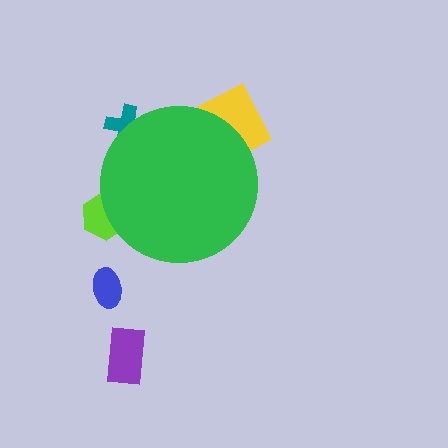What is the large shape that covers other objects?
A green circle.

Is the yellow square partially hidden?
Yes, the yellow square is partially hidden behind the green circle.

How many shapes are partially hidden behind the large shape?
3 shapes are partially hidden.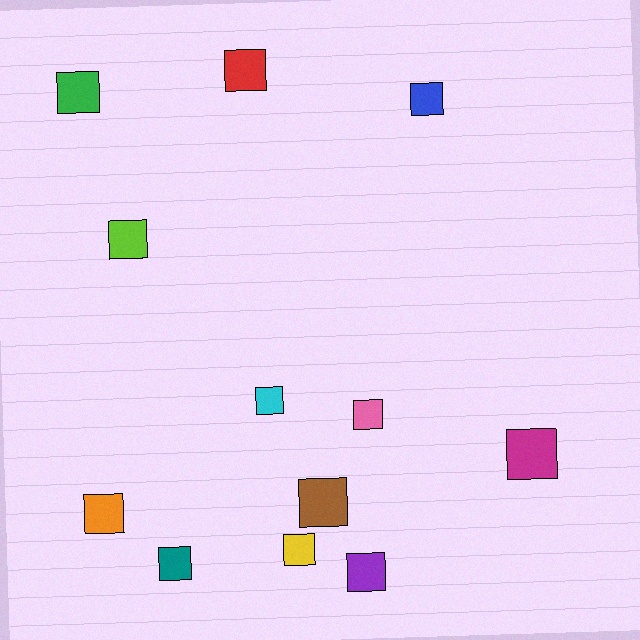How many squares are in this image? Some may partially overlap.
There are 12 squares.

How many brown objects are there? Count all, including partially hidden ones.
There is 1 brown object.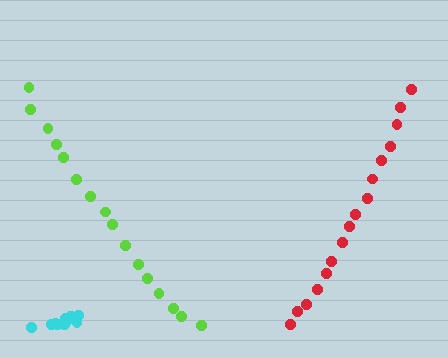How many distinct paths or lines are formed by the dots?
There are 3 distinct paths.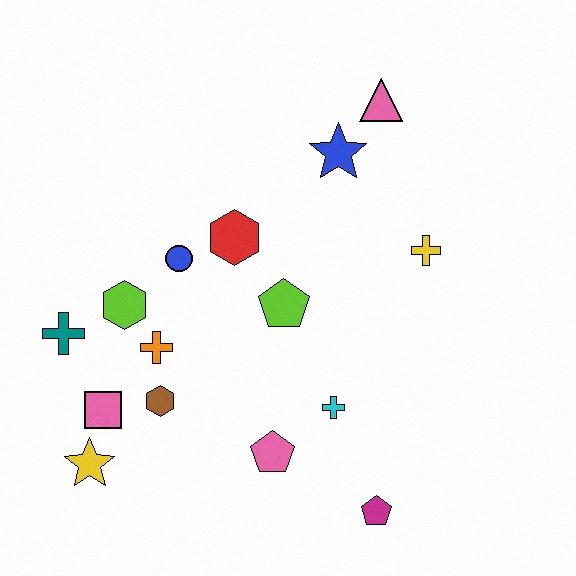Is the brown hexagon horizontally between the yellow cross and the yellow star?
Yes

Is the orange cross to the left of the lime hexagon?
No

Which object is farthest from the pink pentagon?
The pink triangle is farthest from the pink pentagon.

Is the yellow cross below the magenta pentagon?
No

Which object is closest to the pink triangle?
The blue star is closest to the pink triangle.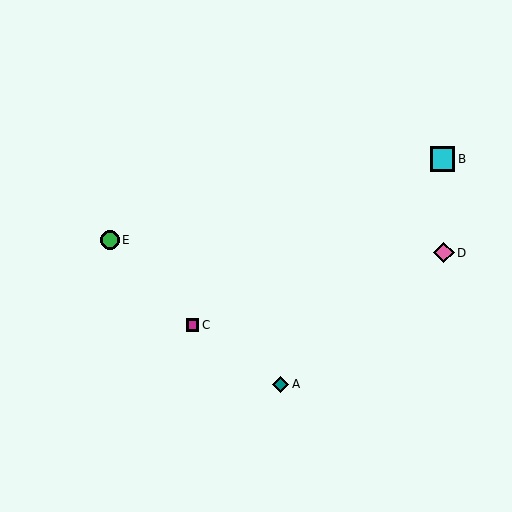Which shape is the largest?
The cyan square (labeled B) is the largest.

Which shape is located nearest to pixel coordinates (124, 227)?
The green circle (labeled E) at (110, 240) is nearest to that location.